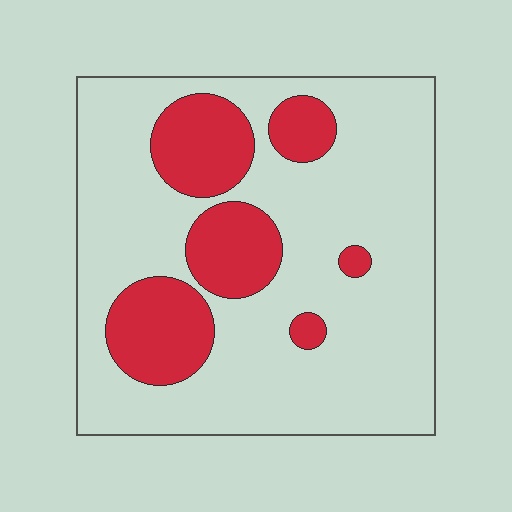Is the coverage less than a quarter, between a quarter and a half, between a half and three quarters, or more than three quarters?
Less than a quarter.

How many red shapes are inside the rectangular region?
6.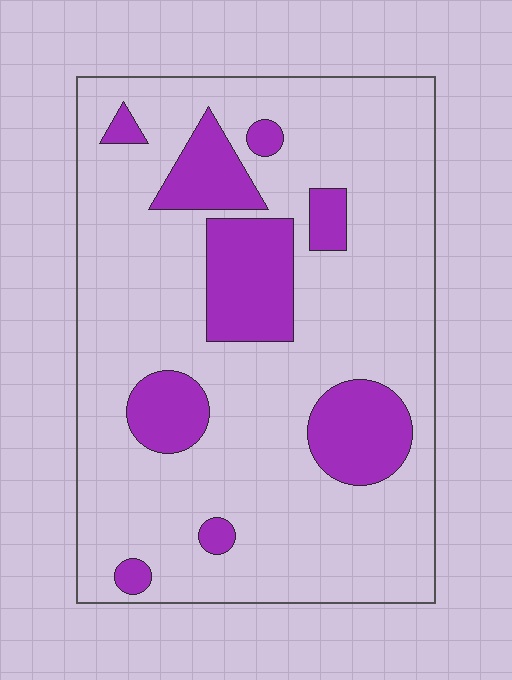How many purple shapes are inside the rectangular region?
9.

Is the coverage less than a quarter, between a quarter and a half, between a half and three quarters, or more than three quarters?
Less than a quarter.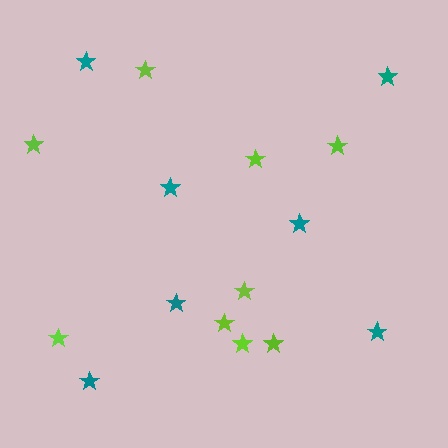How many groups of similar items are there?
There are 2 groups: one group of lime stars (9) and one group of teal stars (7).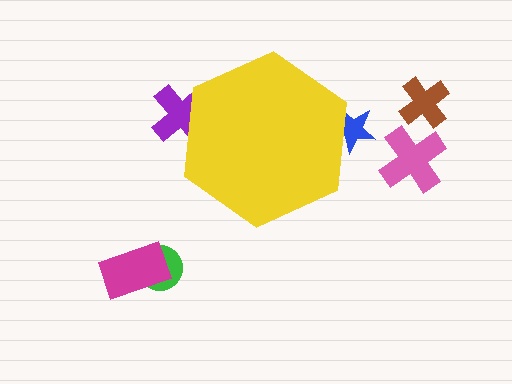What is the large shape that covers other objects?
A yellow hexagon.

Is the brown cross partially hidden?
No, the brown cross is fully visible.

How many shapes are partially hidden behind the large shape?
2 shapes are partially hidden.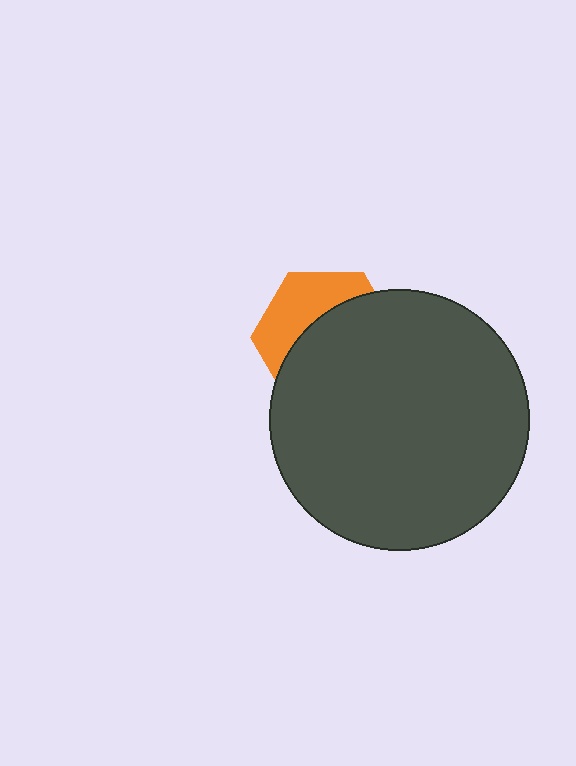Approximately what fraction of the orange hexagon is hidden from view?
Roughly 63% of the orange hexagon is hidden behind the dark gray circle.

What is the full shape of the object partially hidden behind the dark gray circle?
The partially hidden object is an orange hexagon.